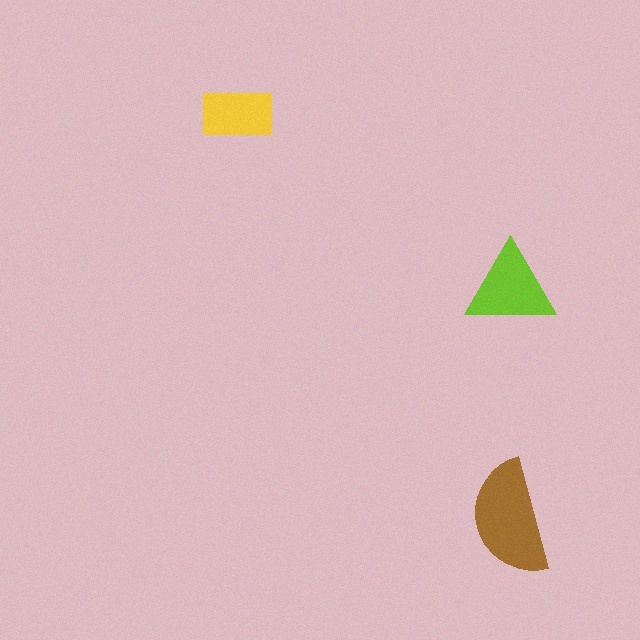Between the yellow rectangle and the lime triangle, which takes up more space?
The lime triangle.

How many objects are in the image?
There are 3 objects in the image.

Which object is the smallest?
The yellow rectangle.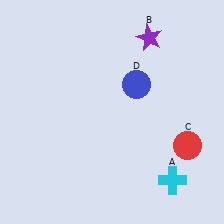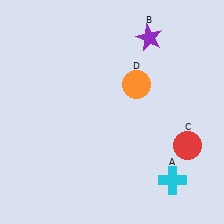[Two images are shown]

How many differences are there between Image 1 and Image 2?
There is 1 difference between the two images.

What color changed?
The circle (D) changed from blue in Image 1 to orange in Image 2.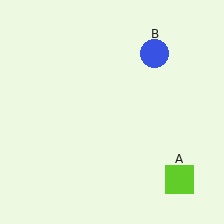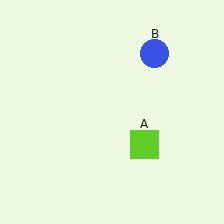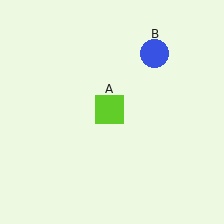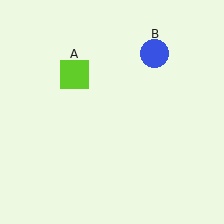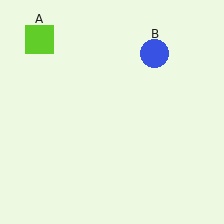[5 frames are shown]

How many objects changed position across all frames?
1 object changed position: lime square (object A).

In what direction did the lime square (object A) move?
The lime square (object A) moved up and to the left.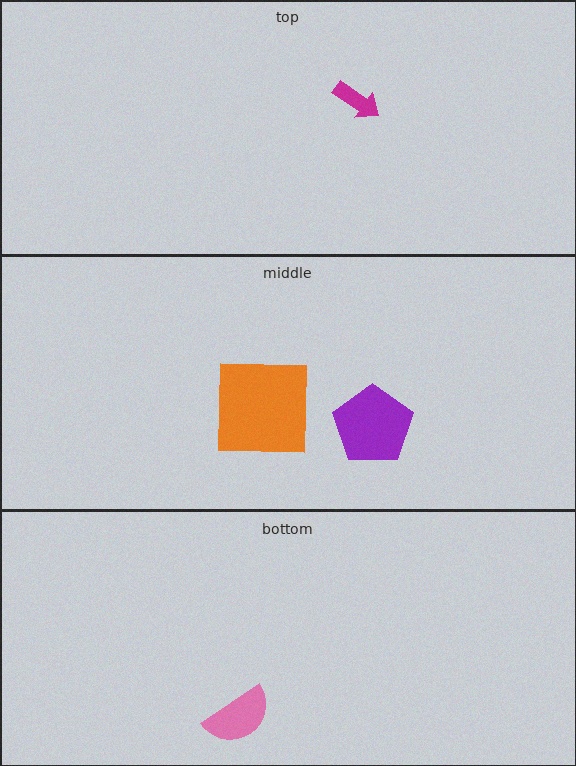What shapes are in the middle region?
The orange square, the purple pentagon.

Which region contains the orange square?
The middle region.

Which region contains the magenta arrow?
The top region.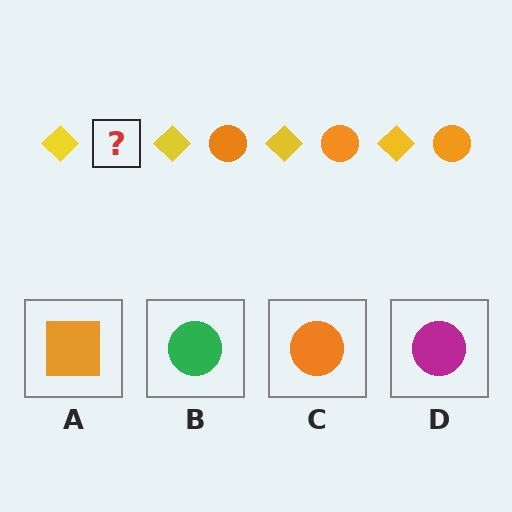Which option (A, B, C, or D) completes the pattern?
C.